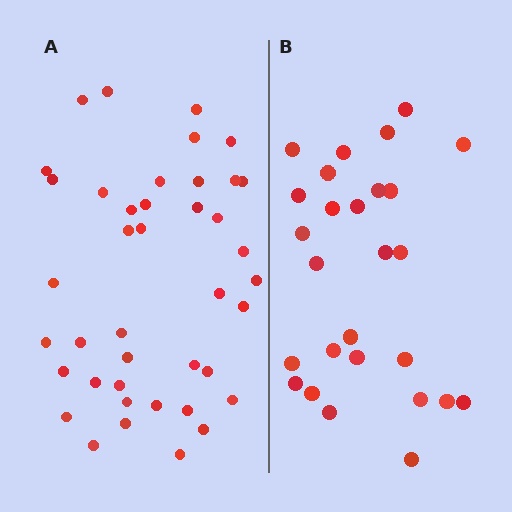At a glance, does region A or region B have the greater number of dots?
Region A (the left region) has more dots.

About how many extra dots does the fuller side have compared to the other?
Region A has approximately 15 more dots than region B.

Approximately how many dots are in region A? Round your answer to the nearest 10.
About 40 dots. (The exact count is 41, which rounds to 40.)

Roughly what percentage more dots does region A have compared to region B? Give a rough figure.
About 50% more.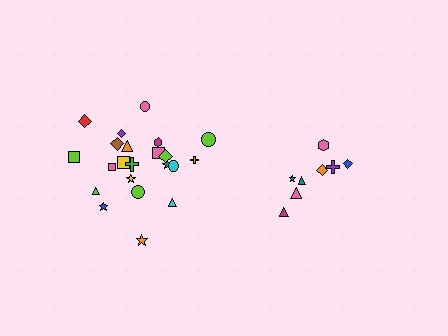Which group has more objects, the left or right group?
The left group.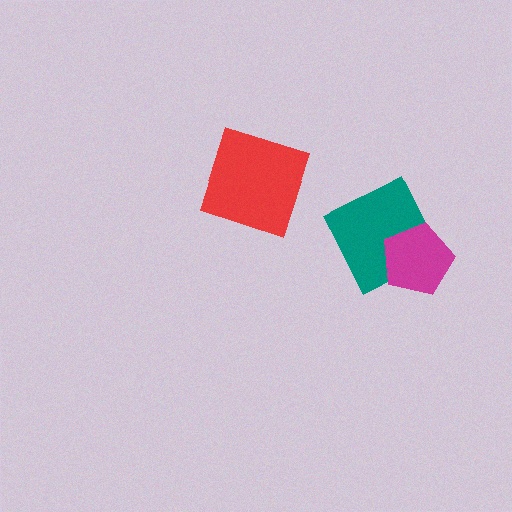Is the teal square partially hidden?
Yes, it is partially covered by another shape.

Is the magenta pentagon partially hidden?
No, no other shape covers it.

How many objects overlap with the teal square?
1 object overlaps with the teal square.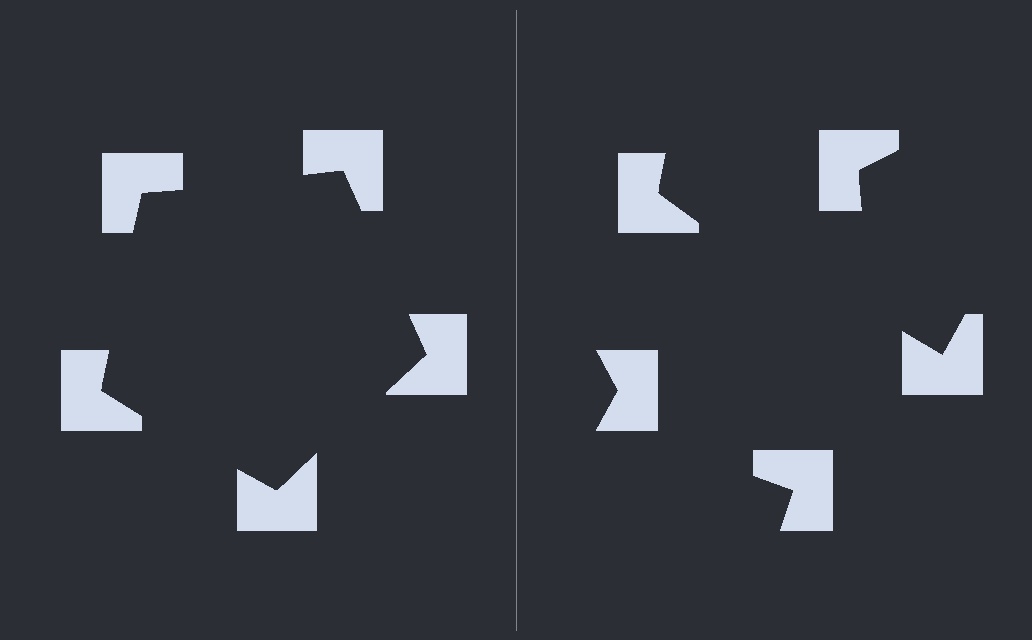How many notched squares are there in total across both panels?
10 — 5 on each side.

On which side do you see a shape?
An illusory pentagon appears on the left side. On the right side the wedge cuts are rotated, so no coherent shape forms.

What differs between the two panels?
The notched squares are positioned identically on both sides; only the wedge orientations differ. On the left they align to a pentagon; on the right they are misaligned.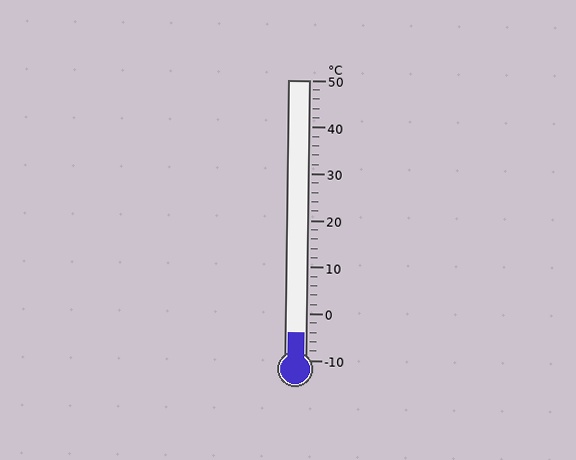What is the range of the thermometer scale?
The thermometer scale ranges from -10°C to 50°C.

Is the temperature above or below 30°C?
The temperature is below 30°C.